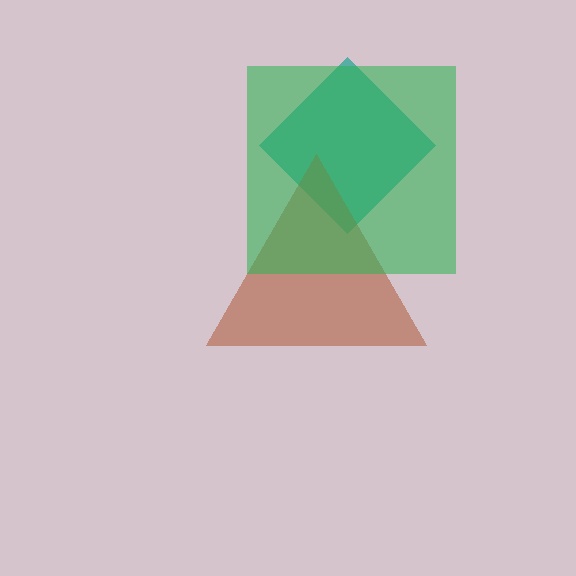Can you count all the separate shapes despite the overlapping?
Yes, there are 3 separate shapes.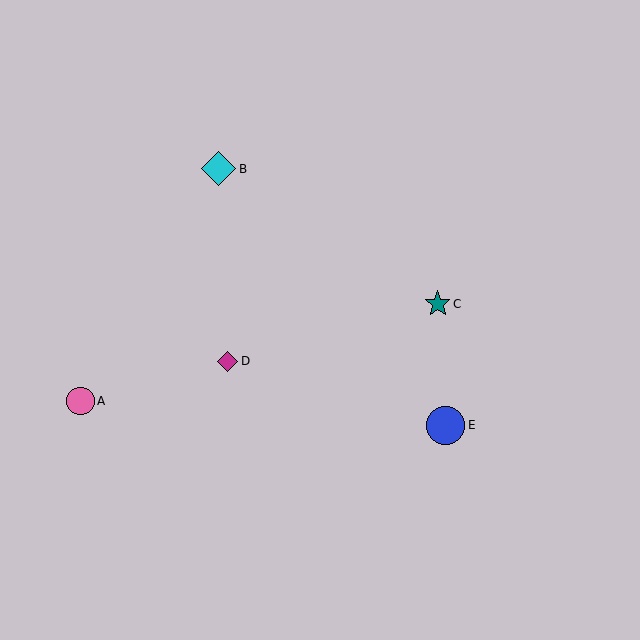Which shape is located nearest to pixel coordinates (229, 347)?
The magenta diamond (labeled D) at (228, 361) is nearest to that location.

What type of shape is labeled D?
Shape D is a magenta diamond.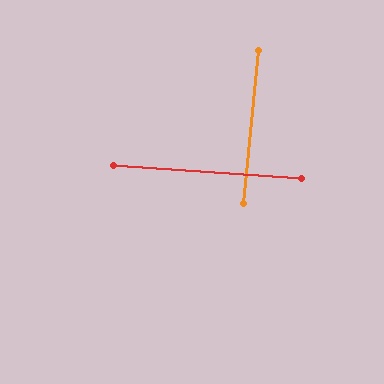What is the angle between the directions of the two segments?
Approximately 89 degrees.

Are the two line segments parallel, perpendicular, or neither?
Perpendicular — they meet at approximately 89°.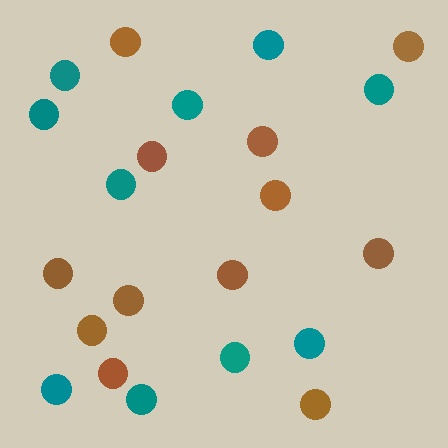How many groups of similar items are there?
There are 2 groups: one group of brown circles (12) and one group of teal circles (10).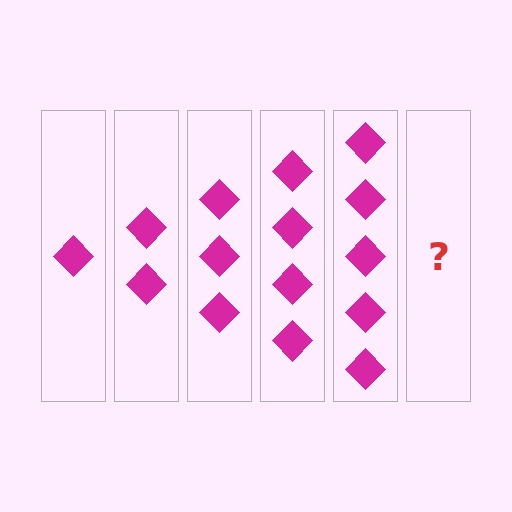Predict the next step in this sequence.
The next step is 6 diamonds.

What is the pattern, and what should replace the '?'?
The pattern is that each step adds one more diamond. The '?' should be 6 diamonds.